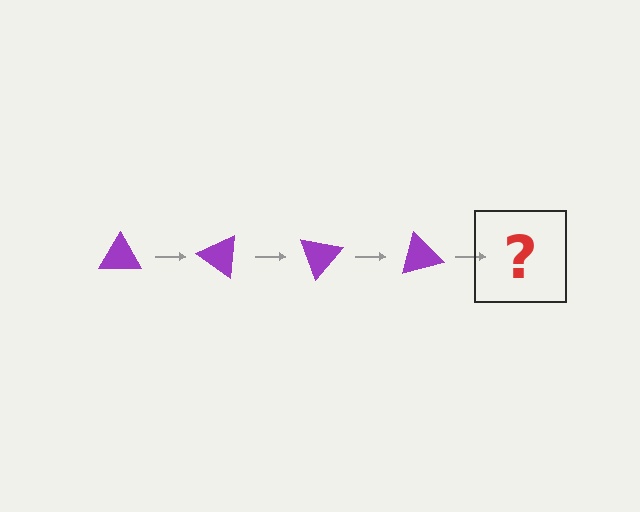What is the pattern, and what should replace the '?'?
The pattern is that the triangle rotates 35 degrees each step. The '?' should be a purple triangle rotated 140 degrees.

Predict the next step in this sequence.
The next step is a purple triangle rotated 140 degrees.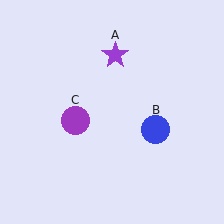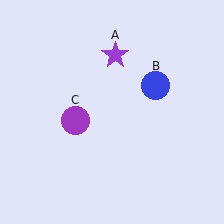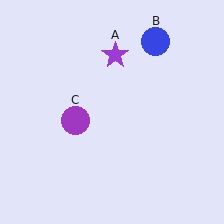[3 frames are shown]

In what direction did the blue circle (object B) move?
The blue circle (object B) moved up.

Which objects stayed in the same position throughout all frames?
Purple star (object A) and purple circle (object C) remained stationary.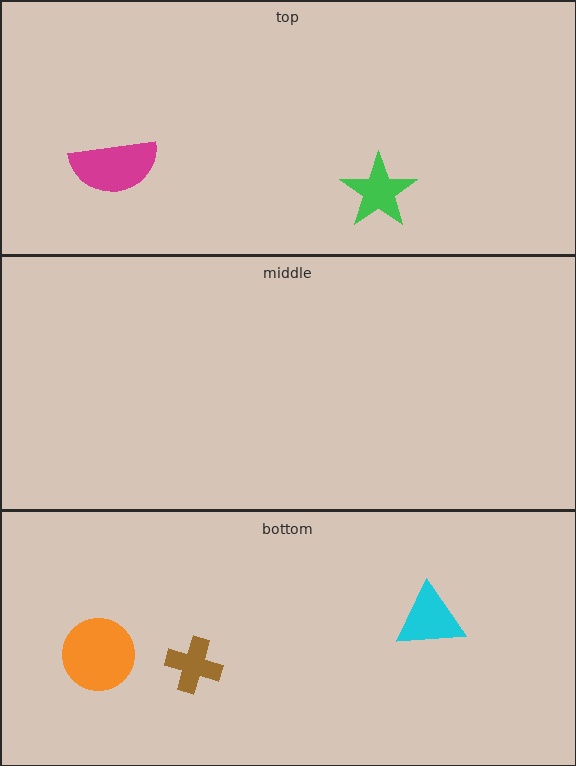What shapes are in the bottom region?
The orange circle, the cyan triangle, the brown cross.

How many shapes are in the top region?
2.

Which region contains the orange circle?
The bottom region.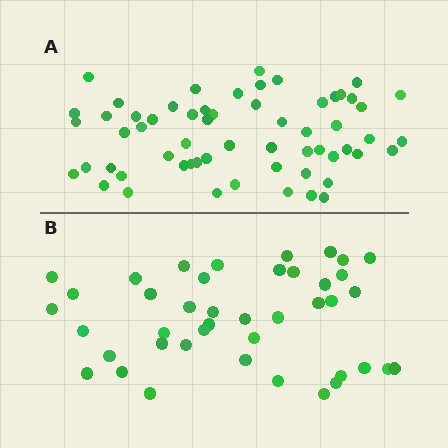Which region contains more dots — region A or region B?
Region A (the top region) has more dots.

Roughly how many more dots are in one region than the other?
Region A has approximately 20 more dots than region B.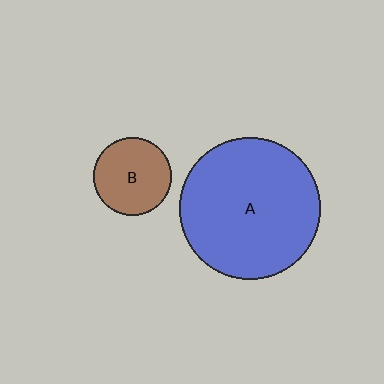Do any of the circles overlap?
No, none of the circles overlap.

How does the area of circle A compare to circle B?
Approximately 3.3 times.